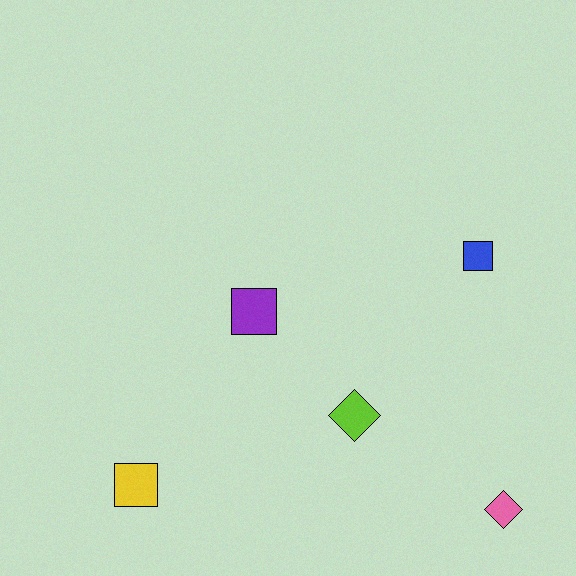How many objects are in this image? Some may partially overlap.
There are 5 objects.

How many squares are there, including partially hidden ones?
There are 3 squares.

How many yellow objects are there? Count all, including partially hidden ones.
There is 1 yellow object.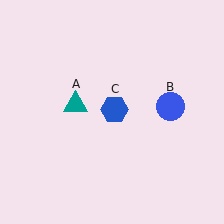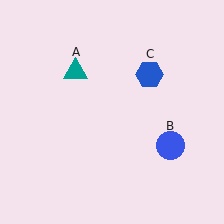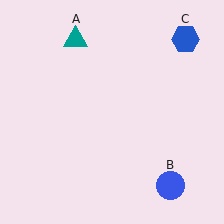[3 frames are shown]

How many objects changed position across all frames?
3 objects changed position: teal triangle (object A), blue circle (object B), blue hexagon (object C).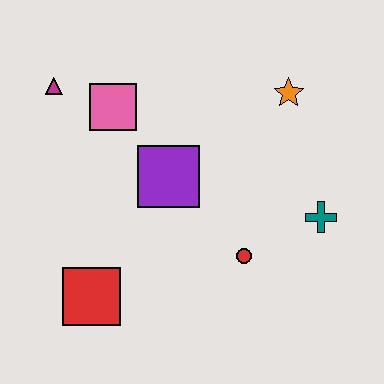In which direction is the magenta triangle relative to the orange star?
The magenta triangle is to the left of the orange star.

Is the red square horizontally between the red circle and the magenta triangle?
Yes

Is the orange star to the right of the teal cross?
No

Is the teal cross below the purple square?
Yes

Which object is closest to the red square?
The purple square is closest to the red square.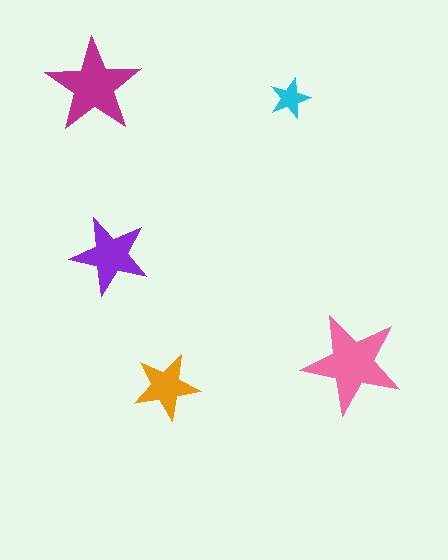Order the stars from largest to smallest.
the pink one, the magenta one, the purple one, the orange one, the cyan one.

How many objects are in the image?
There are 5 objects in the image.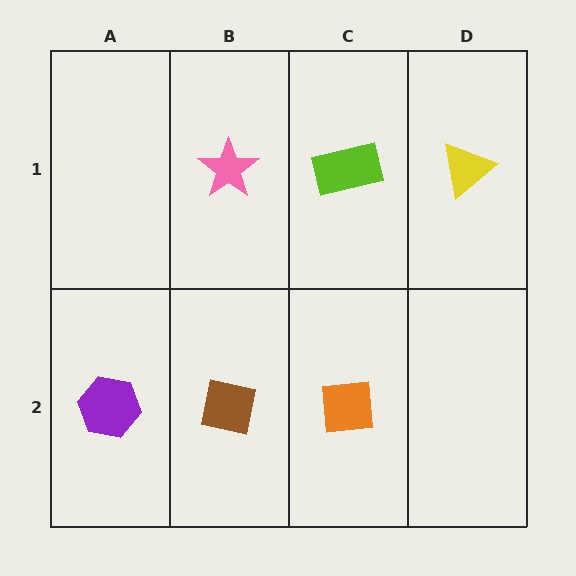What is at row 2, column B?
A brown square.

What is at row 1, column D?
A yellow triangle.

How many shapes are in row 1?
3 shapes.